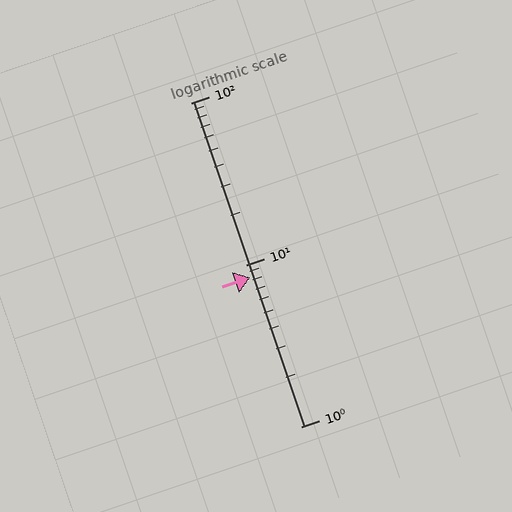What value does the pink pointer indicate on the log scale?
The pointer indicates approximately 8.3.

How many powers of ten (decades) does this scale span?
The scale spans 2 decades, from 1 to 100.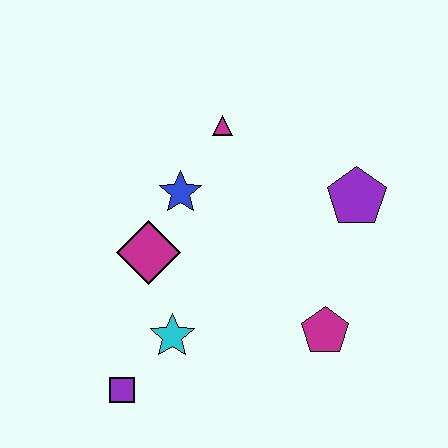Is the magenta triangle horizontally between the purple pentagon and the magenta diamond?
Yes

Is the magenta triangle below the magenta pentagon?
No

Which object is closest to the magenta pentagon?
The purple pentagon is closest to the magenta pentagon.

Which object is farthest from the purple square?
The purple pentagon is farthest from the purple square.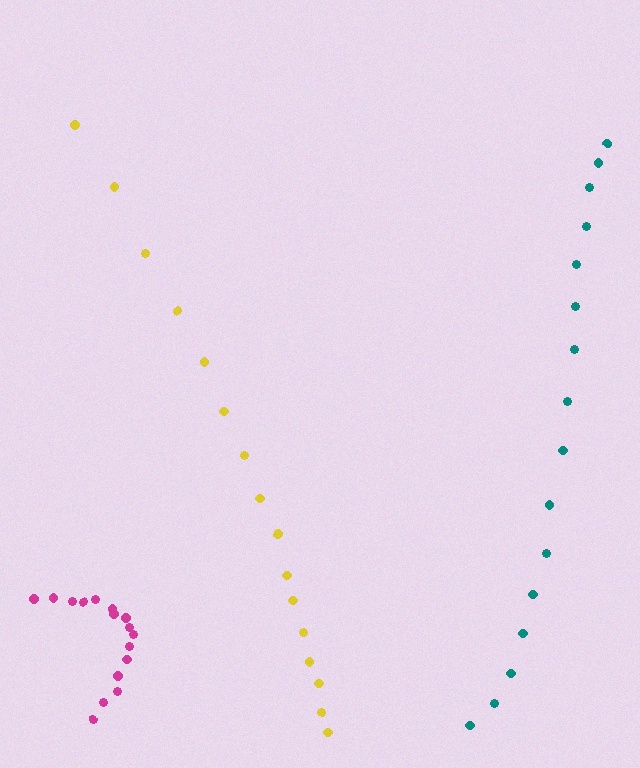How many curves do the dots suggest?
There are 3 distinct paths.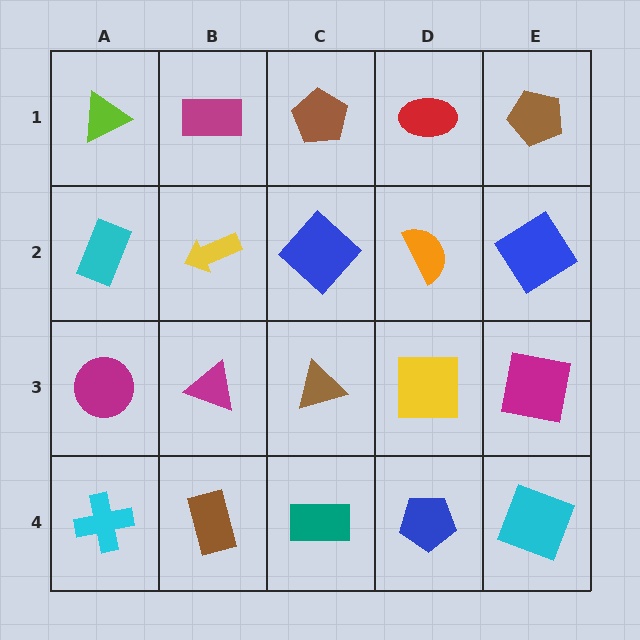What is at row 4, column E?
A cyan square.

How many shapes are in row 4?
5 shapes.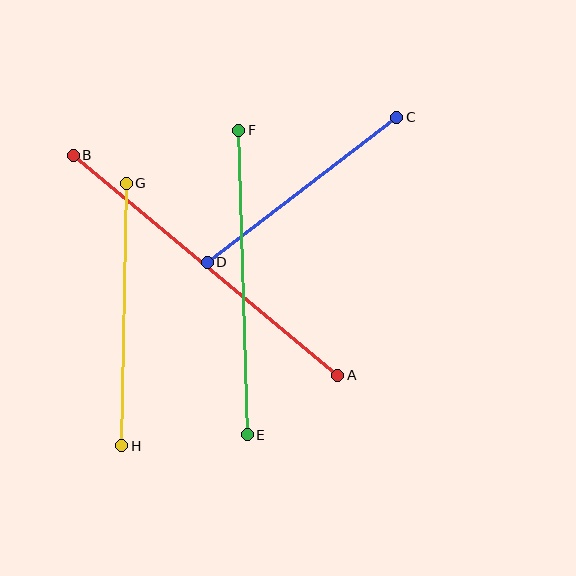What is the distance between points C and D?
The distance is approximately 239 pixels.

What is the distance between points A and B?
The distance is approximately 344 pixels.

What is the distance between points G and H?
The distance is approximately 262 pixels.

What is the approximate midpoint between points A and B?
The midpoint is at approximately (205, 265) pixels.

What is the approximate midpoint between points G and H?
The midpoint is at approximately (124, 315) pixels.